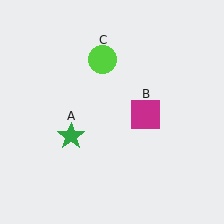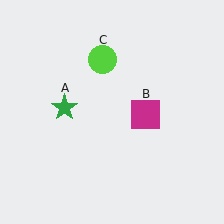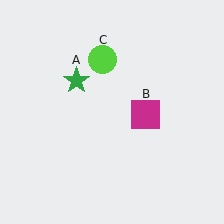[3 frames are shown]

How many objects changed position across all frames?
1 object changed position: green star (object A).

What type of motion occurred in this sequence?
The green star (object A) rotated clockwise around the center of the scene.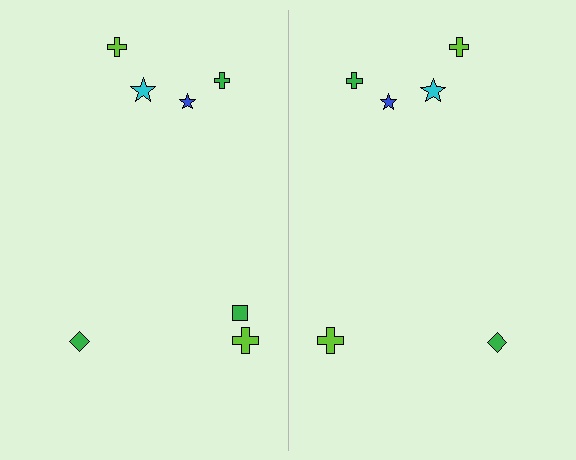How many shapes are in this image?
There are 13 shapes in this image.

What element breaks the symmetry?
A green square is missing from the right side.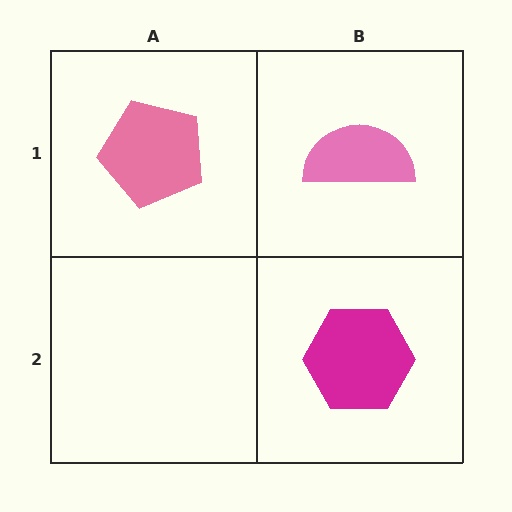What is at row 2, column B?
A magenta hexagon.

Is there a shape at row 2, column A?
No, that cell is empty.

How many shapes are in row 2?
1 shape.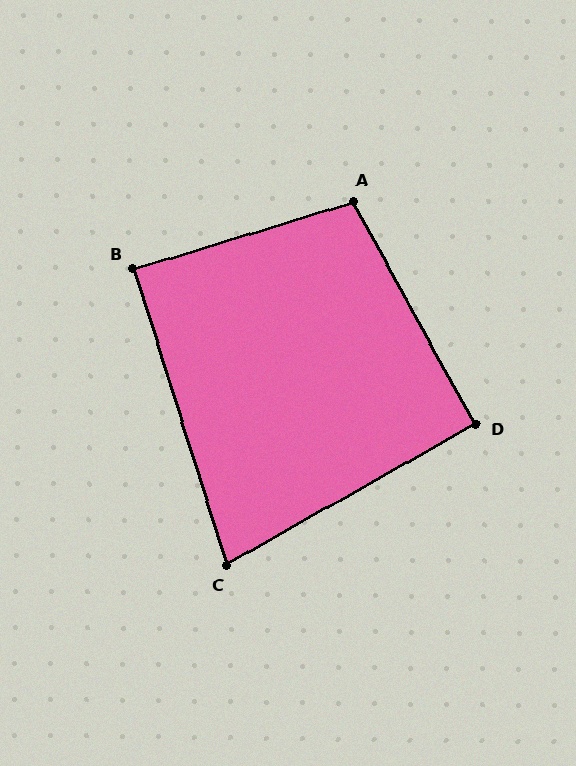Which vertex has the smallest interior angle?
C, at approximately 78 degrees.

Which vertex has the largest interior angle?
A, at approximately 102 degrees.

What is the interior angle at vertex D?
Approximately 91 degrees (approximately right).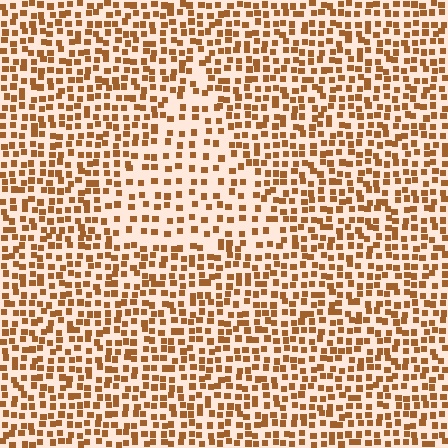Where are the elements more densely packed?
The elements are more densely packed outside the triangle boundary.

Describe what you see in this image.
The image contains small brown elements arranged at two different densities. A triangle-shaped region is visible where the elements are less densely packed than the surrounding area.